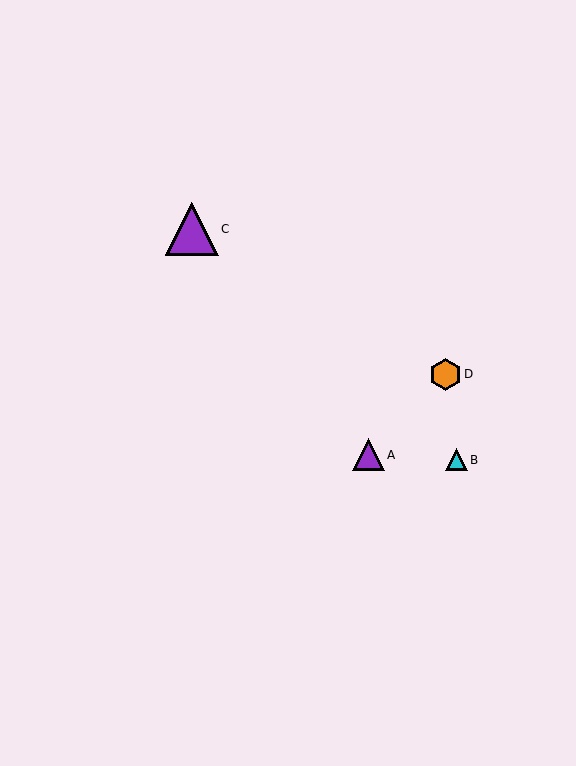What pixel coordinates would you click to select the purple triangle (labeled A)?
Click at (368, 455) to select the purple triangle A.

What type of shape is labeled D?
Shape D is an orange hexagon.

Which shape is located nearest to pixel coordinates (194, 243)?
The purple triangle (labeled C) at (192, 229) is nearest to that location.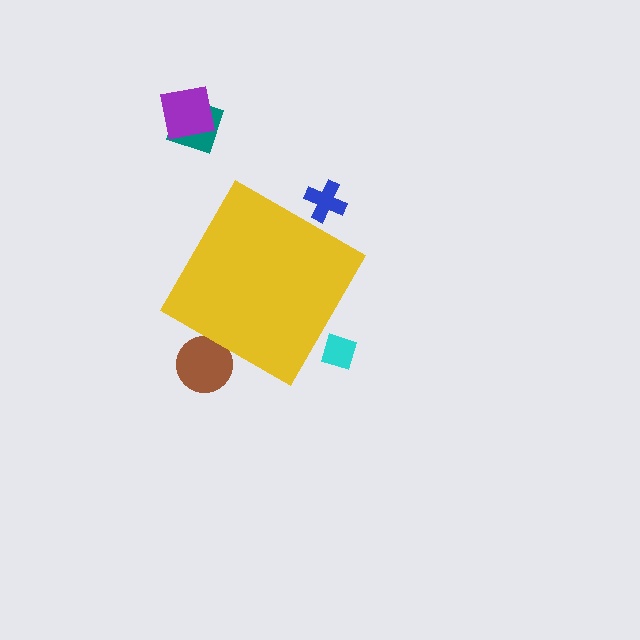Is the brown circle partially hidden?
Yes, the brown circle is partially hidden behind the yellow diamond.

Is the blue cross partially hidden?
Yes, the blue cross is partially hidden behind the yellow diamond.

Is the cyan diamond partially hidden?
Yes, the cyan diamond is partially hidden behind the yellow diamond.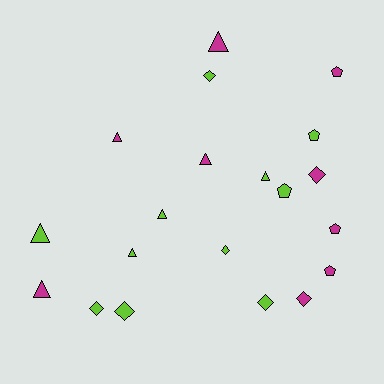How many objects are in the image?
There are 20 objects.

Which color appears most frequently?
Lime, with 11 objects.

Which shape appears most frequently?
Triangle, with 8 objects.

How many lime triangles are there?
There are 4 lime triangles.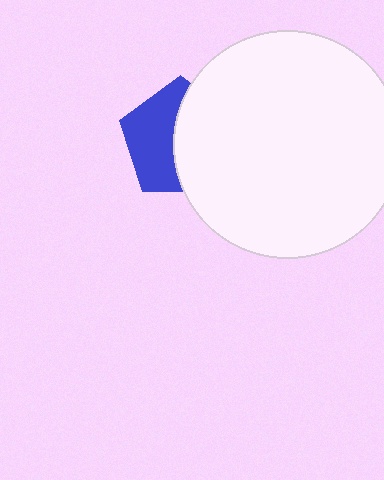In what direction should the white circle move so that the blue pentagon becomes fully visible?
The white circle should move right. That is the shortest direction to clear the overlap and leave the blue pentagon fully visible.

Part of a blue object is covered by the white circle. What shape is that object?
It is a pentagon.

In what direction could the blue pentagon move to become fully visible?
The blue pentagon could move left. That would shift it out from behind the white circle entirely.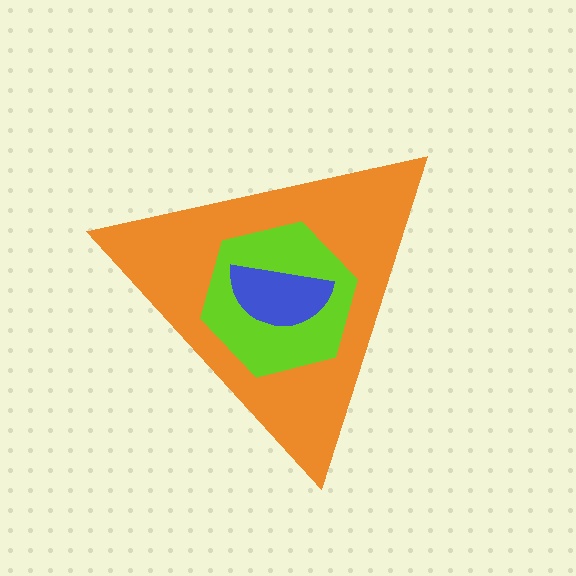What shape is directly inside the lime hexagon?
The blue semicircle.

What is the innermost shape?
The blue semicircle.